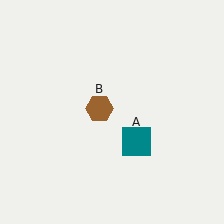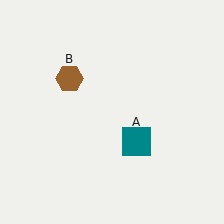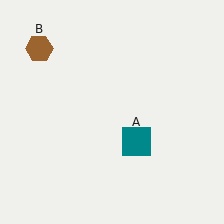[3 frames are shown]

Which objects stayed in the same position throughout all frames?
Teal square (object A) remained stationary.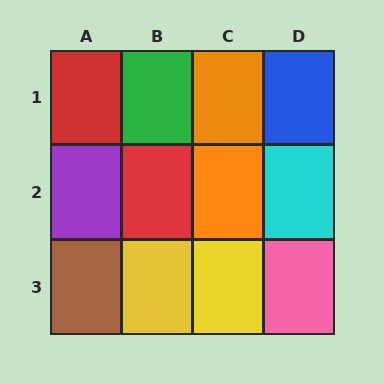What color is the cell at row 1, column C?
Orange.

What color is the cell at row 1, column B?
Green.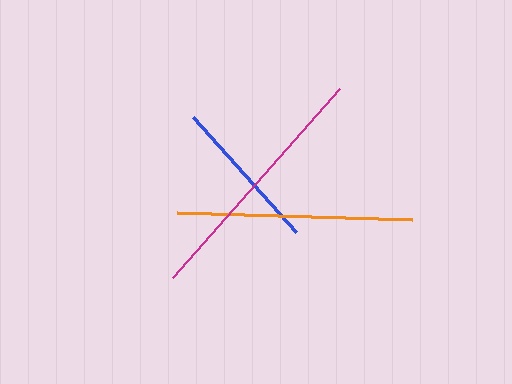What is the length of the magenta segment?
The magenta segment is approximately 252 pixels long.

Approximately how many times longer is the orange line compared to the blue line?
The orange line is approximately 1.5 times the length of the blue line.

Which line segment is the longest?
The magenta line is the longest at approximately 252 pixels.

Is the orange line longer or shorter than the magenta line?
The magenta line is longer than the orange line.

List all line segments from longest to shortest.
From longest to shortest: magenta, orange, blue.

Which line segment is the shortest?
The blue line is the shortest at approximately 154 pixels.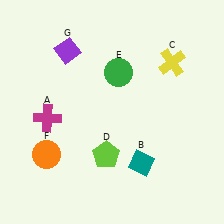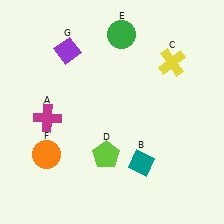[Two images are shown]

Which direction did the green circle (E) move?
The green circle (E) moved up.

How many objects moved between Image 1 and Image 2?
1 object moved between the two images.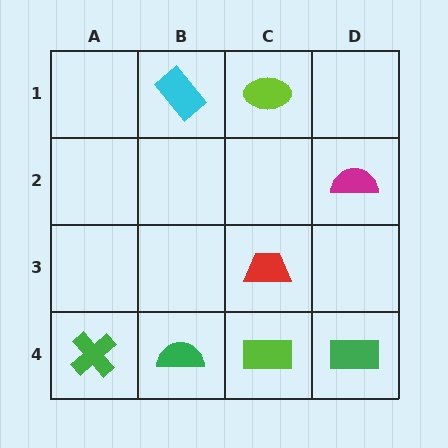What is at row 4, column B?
A green semicircle.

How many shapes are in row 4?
4 shapes.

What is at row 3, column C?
A red trapezoid.